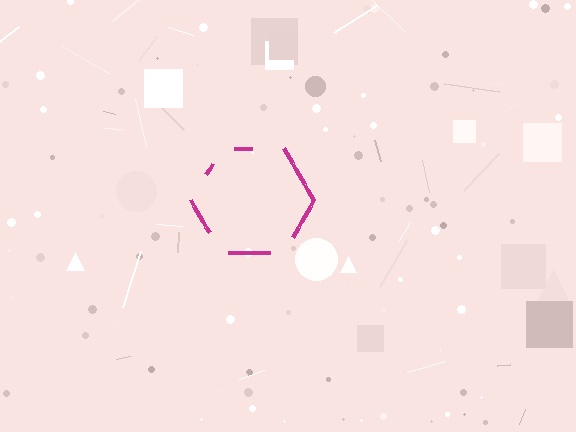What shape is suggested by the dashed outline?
The dashed outline suggests a hexagon.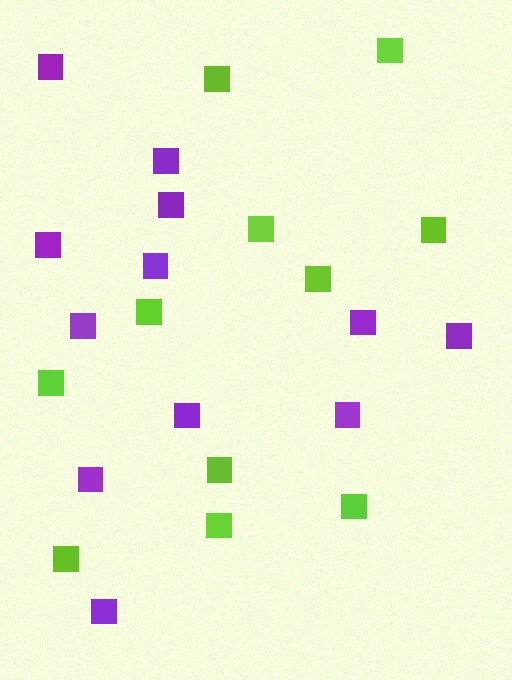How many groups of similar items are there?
There are 2 groups: one group of purple squares (12) and one group of lime squares (11).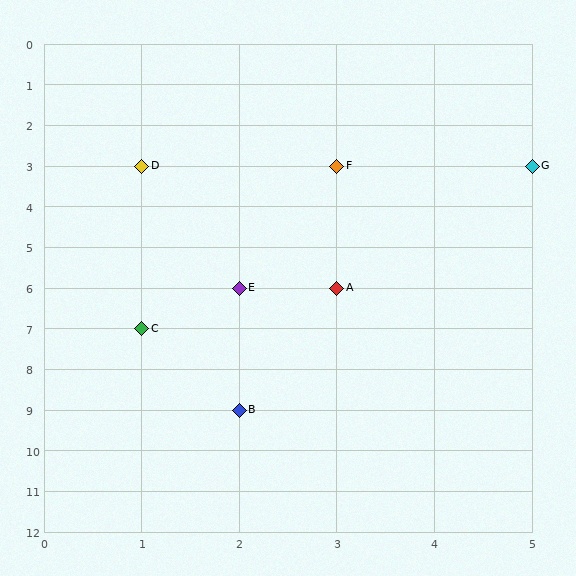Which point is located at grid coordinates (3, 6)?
Point A is at (3, 6).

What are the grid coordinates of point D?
Point D is at grid coordinates (1, 3).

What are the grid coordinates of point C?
Point C is at grid coordinates (1, 7).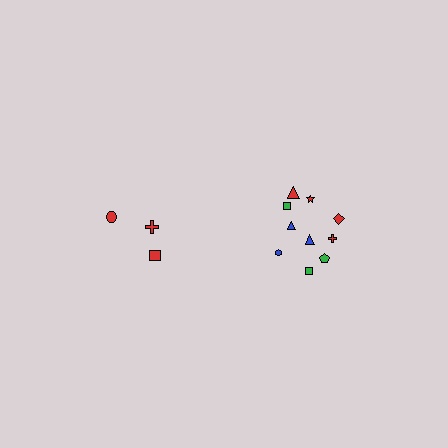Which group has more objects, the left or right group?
The right group.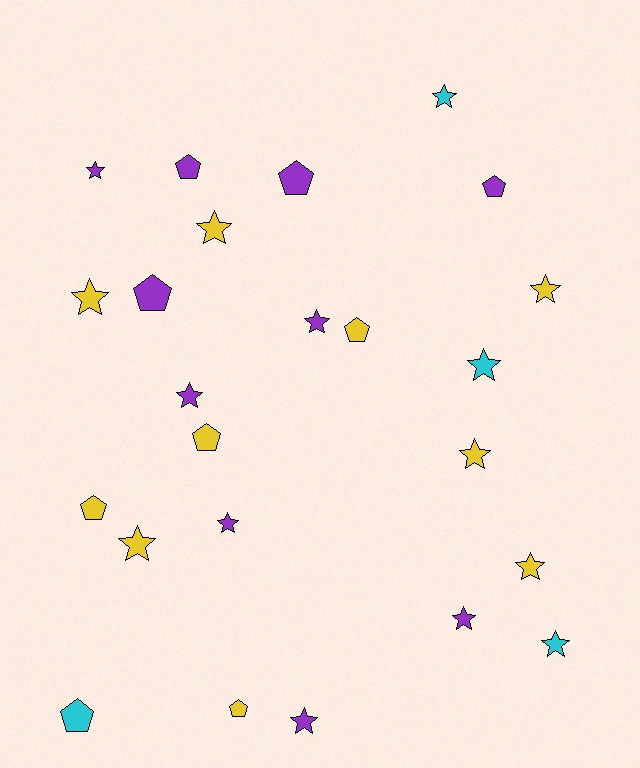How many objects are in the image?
There are 24 objects.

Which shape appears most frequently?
Star, with 15 objects.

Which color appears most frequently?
Purple, with 10 objects.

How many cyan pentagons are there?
There is 1 cyan pentagon.